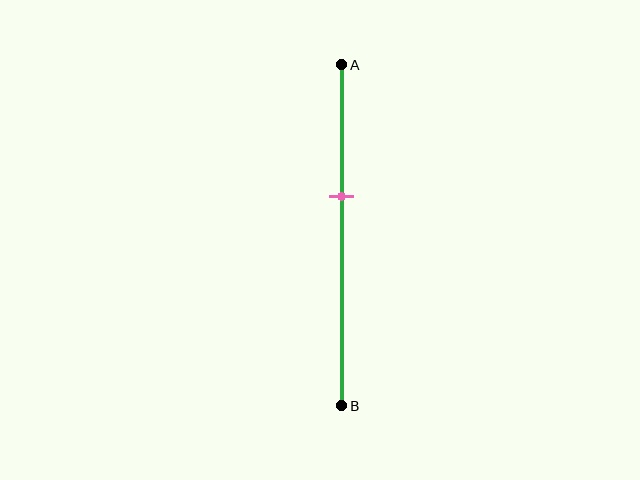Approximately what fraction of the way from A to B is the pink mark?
The pink mark is approximately 40% of the way from A to B.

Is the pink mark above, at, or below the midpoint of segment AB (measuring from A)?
The pink mark is above the midpoint of segment AB.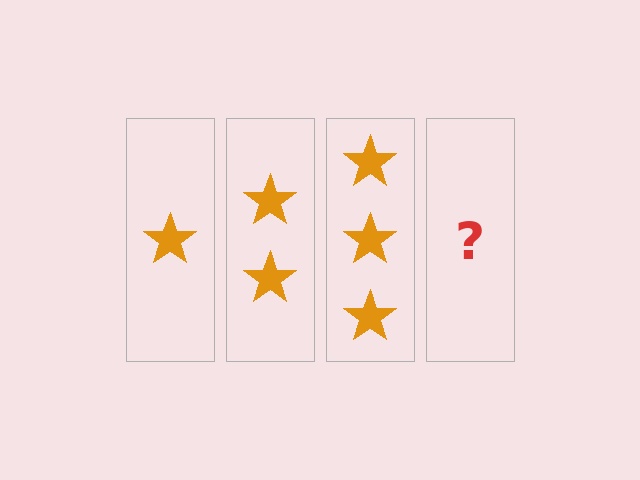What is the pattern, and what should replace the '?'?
The pattern is that each step adds one more star. The '?' should be 4 stars.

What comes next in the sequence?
The next element should be 4 stars.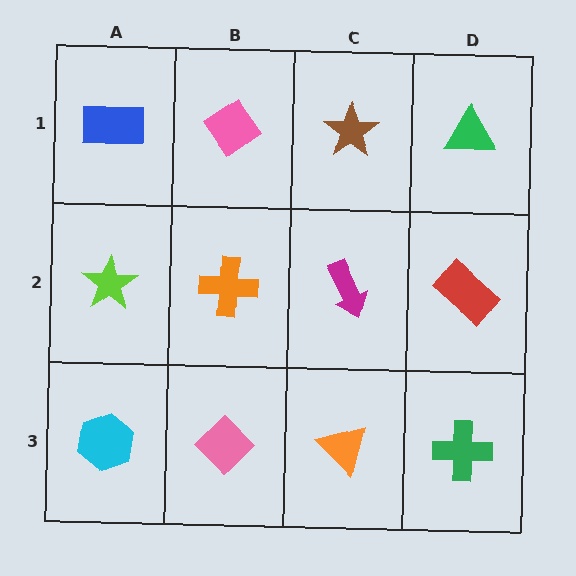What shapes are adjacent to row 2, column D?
A green triangle (row 1, column D), a green cross (row 3, column D), a magenta arrow (row 2, column C).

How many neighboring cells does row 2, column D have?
3.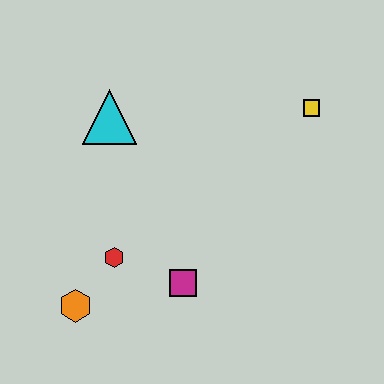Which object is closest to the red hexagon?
The orange hexagon is closest to the red hexagon.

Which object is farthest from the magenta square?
The yellow square is farthest from the magenta square.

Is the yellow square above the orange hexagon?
Yes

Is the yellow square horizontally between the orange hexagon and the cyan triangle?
No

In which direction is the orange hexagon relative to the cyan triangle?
The orange hexagon is below the cyan triangle.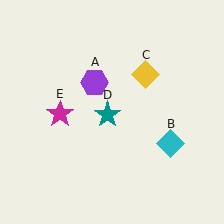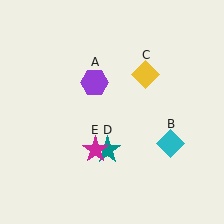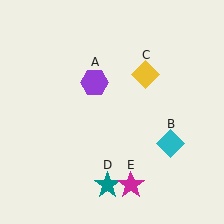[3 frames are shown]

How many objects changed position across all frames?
2 objects changed position: teal star (object D), magenta star (object E).